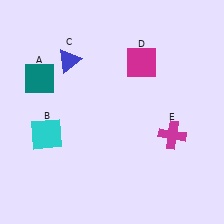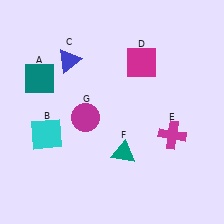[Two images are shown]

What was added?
A teal triangle (F), a magenta circle (G) were added in Image 2.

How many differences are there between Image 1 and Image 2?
There are 2 differences between the two images.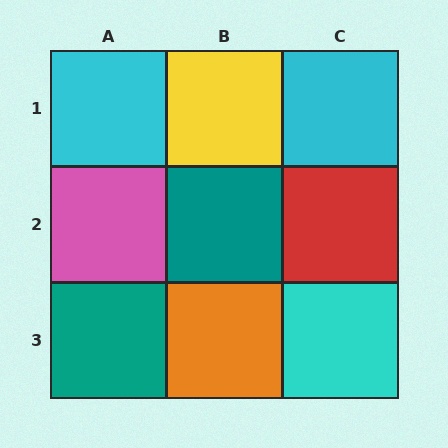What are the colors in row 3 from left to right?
Teal, orange, cyan.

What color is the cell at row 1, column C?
Cyan.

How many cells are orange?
1 cell is orange.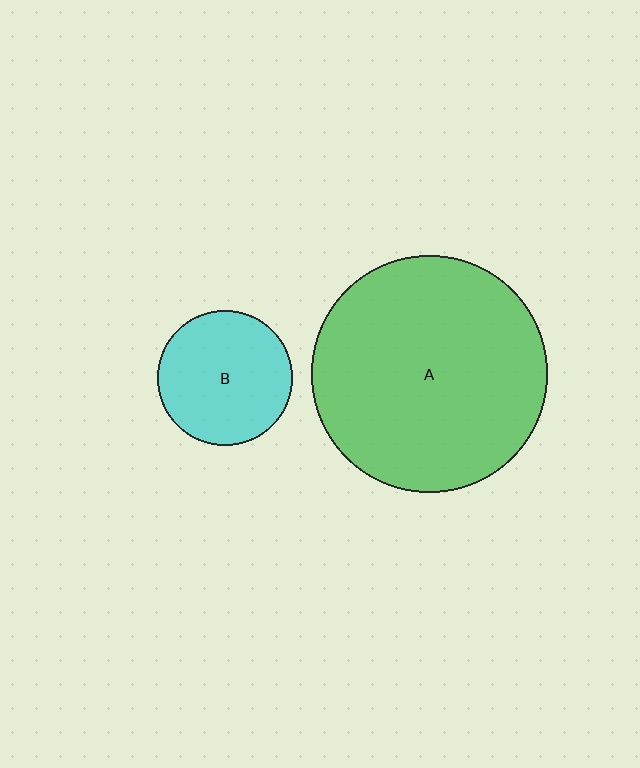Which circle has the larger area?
Circle A (green).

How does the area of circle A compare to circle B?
Approximately 3.1 times.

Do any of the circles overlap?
No, none of the circles overlap.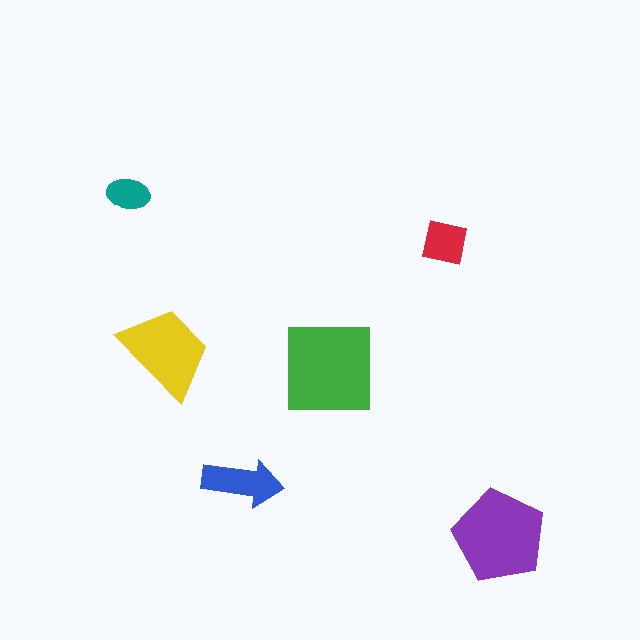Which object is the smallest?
The teal ellipse.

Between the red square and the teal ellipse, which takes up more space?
The red square.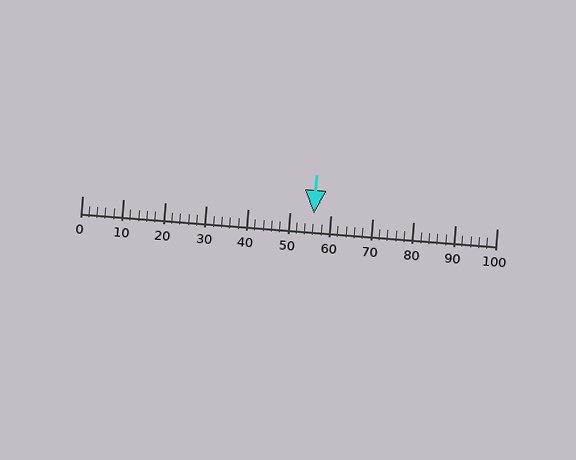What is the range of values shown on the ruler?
The ruler shows values from 0 to 100.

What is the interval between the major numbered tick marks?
The major tick marks are spaced 10 units apart.